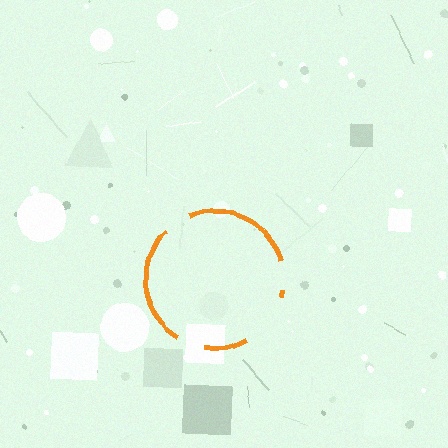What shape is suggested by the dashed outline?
The dashed outline suggests a circle.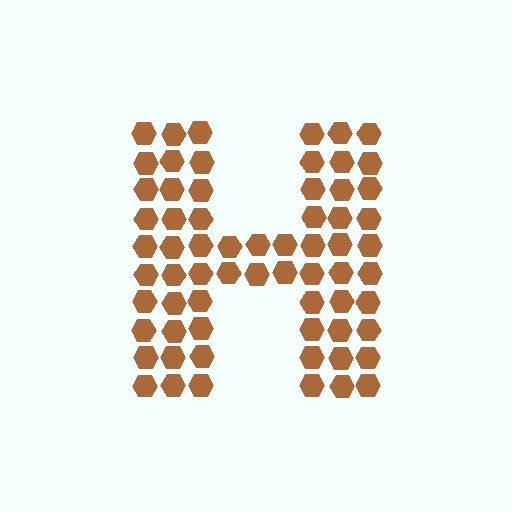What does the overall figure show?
The overall figure shows the letter H.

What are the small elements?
The small elements are hexagons.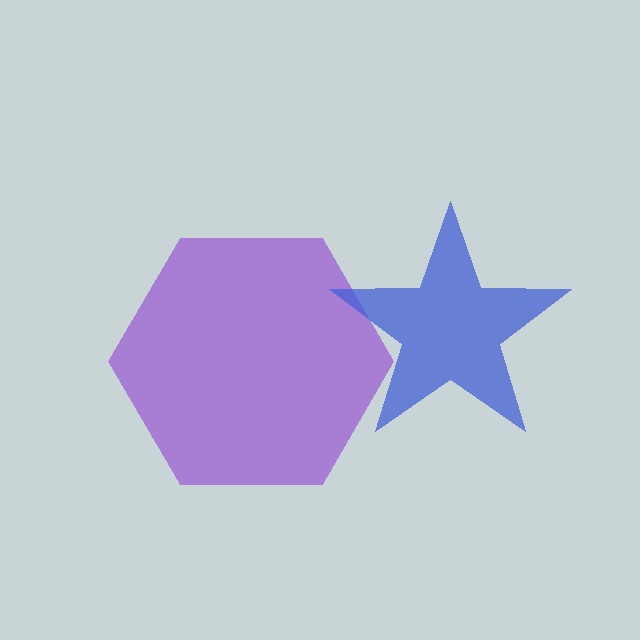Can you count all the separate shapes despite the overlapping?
Yes, there are 2 separate shapes.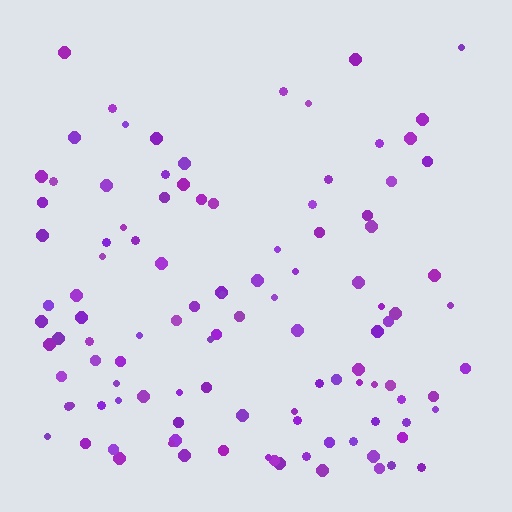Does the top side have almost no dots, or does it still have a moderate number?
Still a moderate number, just noticeably fewer than the bottom.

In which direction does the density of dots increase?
From top to bottom, with the bottom side densest.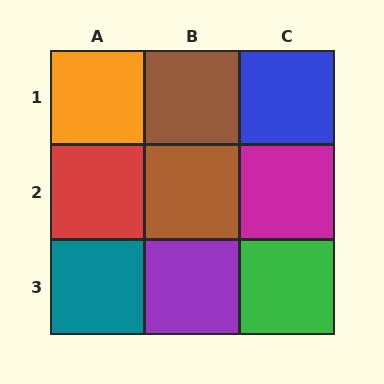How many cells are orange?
1 cell is orange.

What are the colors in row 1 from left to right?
Orange, brown, blue.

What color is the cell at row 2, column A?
Red.